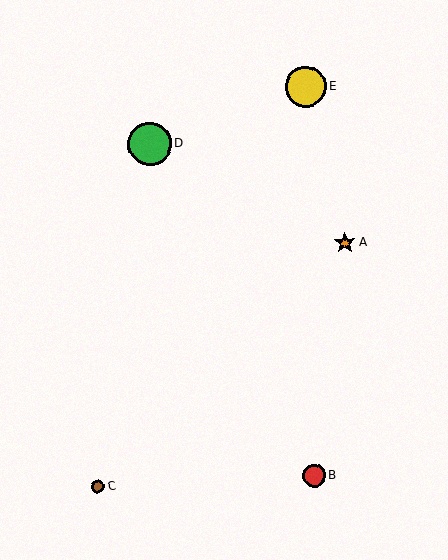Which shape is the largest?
The green circle (labeled D) is the largest.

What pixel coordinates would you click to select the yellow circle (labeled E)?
Click at (306, 87) to select the yellow circle E.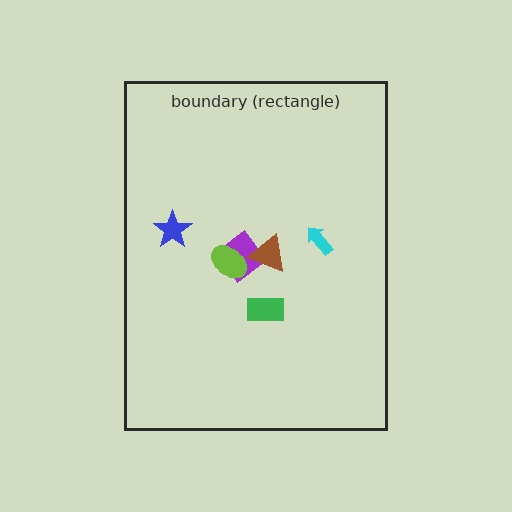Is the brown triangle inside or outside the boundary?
Inside.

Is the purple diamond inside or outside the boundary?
Inside.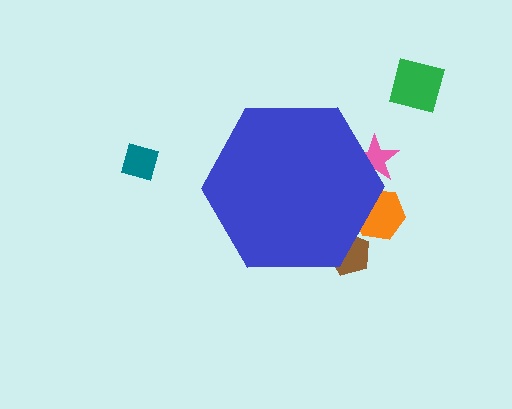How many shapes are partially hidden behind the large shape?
3 shapes are partially hidden.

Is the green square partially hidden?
No, the green square is fully visible.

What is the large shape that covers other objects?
A blue hexagon.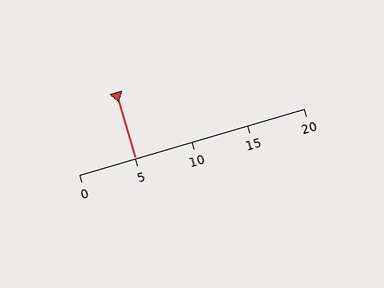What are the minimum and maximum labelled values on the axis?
The axis runs from 0 to 20.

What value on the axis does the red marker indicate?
The marker indicates approximately 5.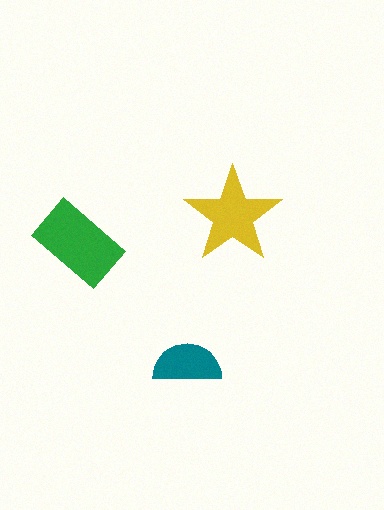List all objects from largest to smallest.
The green rectangle, the yellow star, the teal semicircle.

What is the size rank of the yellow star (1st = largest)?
2nd.